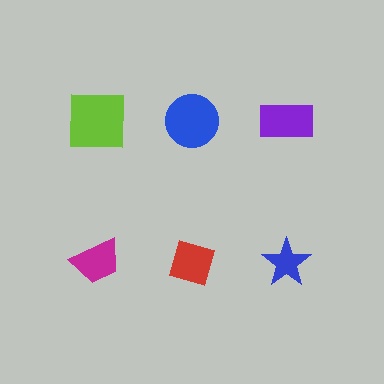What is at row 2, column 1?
A magenta trapezoid.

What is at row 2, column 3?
A blue star.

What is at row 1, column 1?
A lime square.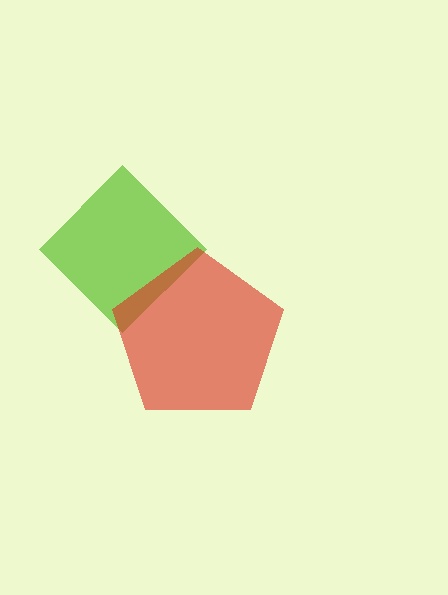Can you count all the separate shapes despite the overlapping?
Yes, there are 2 separate shapes.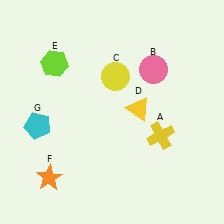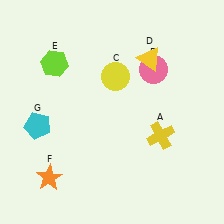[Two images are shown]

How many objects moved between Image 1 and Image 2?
1 object moved between the two images.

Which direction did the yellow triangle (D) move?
The yellow triangle (D) moved up.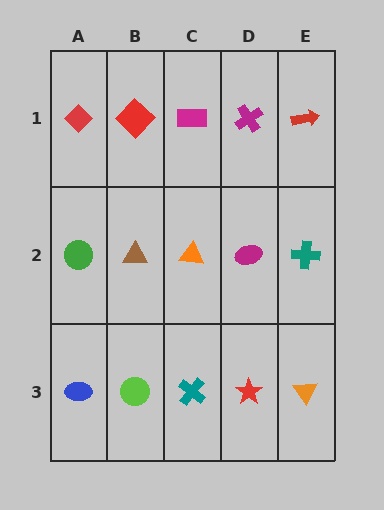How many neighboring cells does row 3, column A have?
2.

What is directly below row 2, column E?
An orange triangle.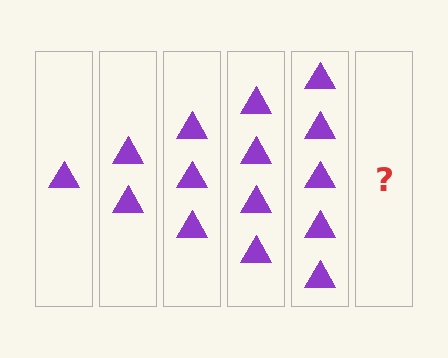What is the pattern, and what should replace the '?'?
The pattern is that each step adds one more triangle. The '?' should be 6 triangles.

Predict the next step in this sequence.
The next step is 6 triangles.